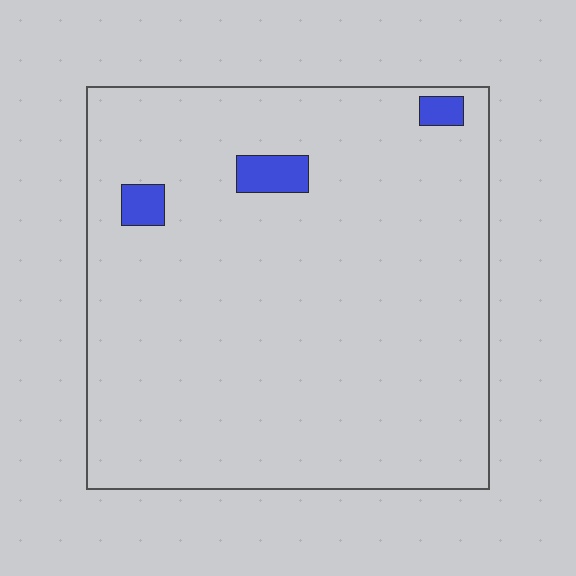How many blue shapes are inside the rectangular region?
3.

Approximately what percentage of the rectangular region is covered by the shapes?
Approximately 5%.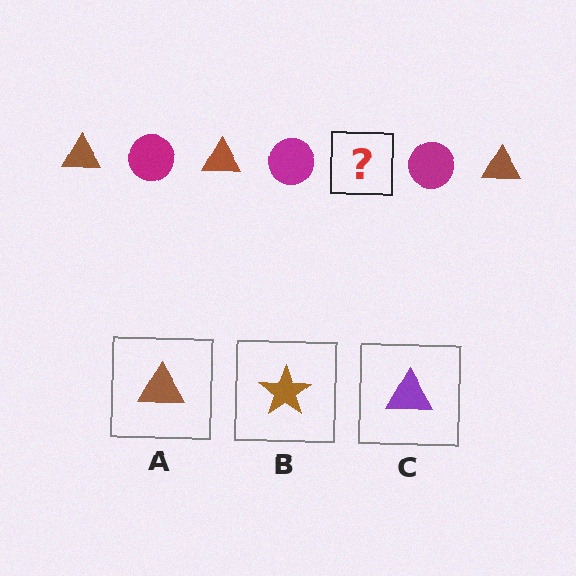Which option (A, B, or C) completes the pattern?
A.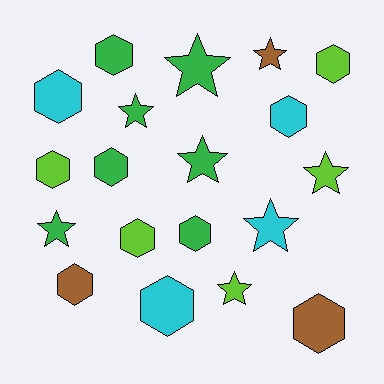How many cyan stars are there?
There is 1 cyan star.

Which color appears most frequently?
Green, with 7 objects.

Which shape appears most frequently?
Hexagon, with 11 objects.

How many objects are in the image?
There are 19 objects.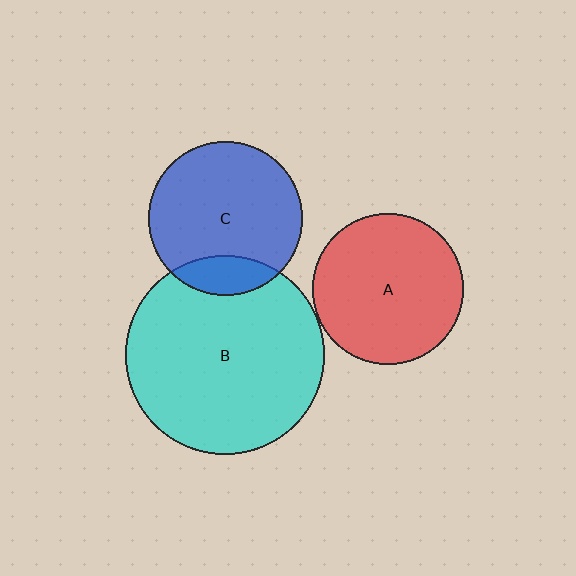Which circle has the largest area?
Circle B (cyan).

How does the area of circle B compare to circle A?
Approximately 1.7 times.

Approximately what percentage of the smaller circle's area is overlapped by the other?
Approximately 15%.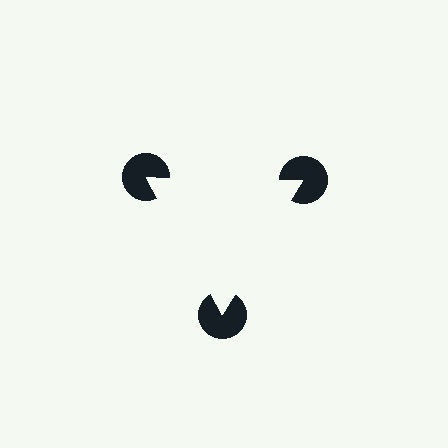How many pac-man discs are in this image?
There are 3 — one at each vertex of the illusory triangle.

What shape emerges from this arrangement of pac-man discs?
An illusory triangle — its edges are inferred from the aligned wedge cuts in the pac-man discs, not physically drawn.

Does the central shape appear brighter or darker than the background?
It typically appears slightly brighter than the background, even though no actual brightness change is drawn.